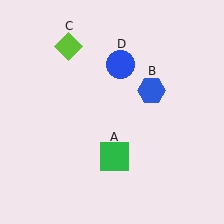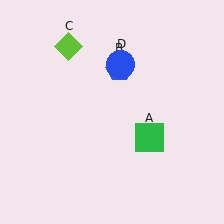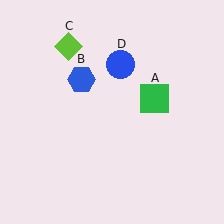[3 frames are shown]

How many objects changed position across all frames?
2 objects changed position: green square (object A), blue hexagon (object B).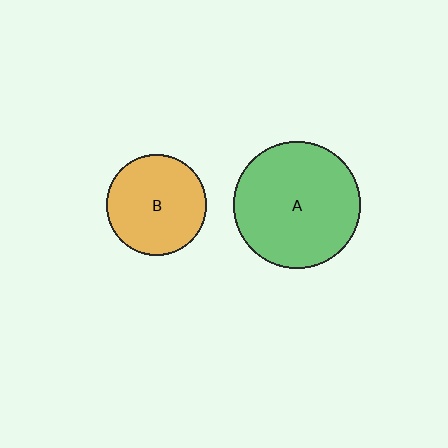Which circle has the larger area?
Circle A (green).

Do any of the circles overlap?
No, none of the circles overlap.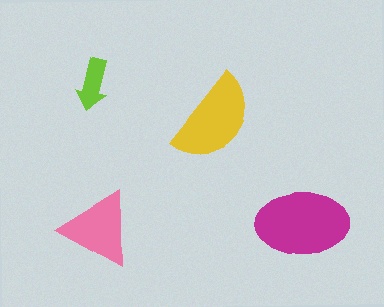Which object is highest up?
The lime arrow is topmost.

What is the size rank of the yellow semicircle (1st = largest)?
2nd.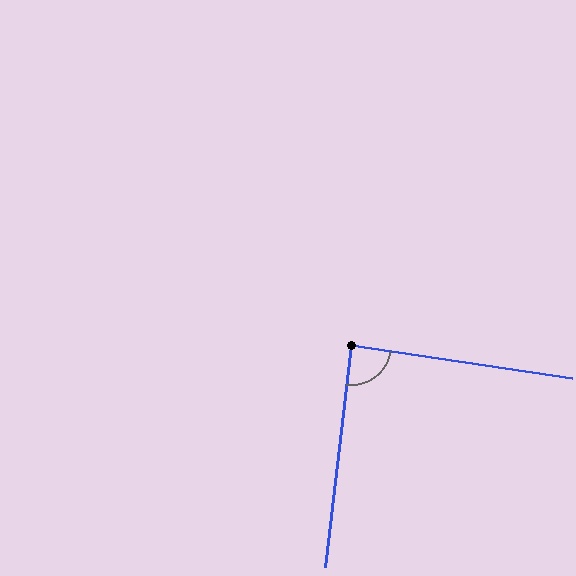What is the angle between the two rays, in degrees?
Approximately 88 degrees.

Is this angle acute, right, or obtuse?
It is approximately a right angle.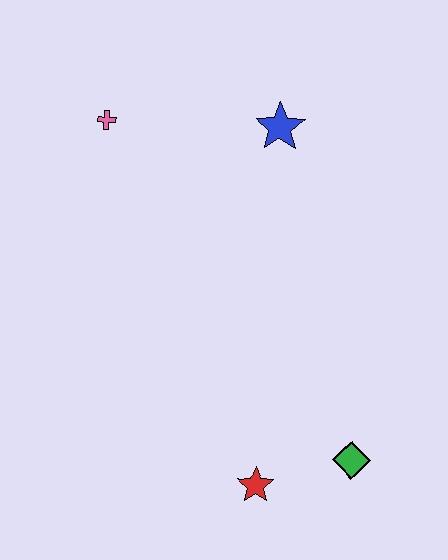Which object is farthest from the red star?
The pink cross is farthest from the red star.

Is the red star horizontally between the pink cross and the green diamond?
Yes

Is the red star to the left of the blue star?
Yes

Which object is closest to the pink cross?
The blue star is closest to the pink cross.